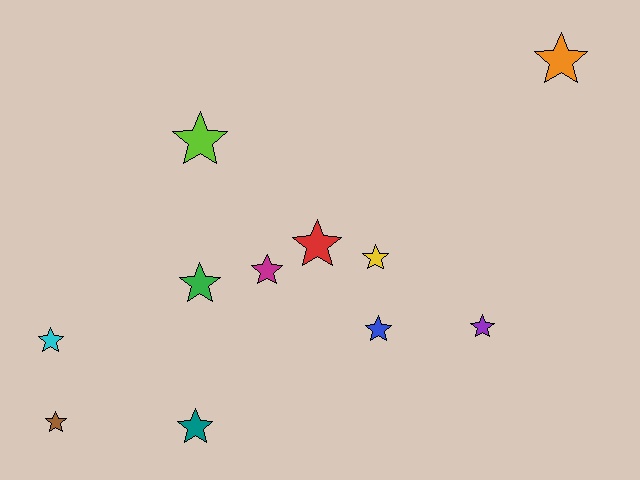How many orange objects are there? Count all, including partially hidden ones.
There is 1 orange object.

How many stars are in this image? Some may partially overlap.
There are 11 stars.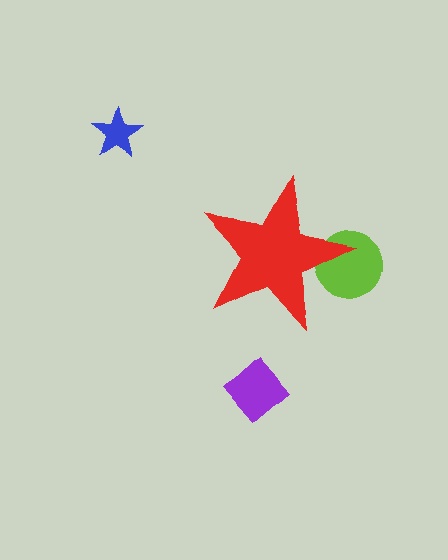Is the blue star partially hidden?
No, the blue star is fully visible.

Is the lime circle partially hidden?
Yes, the lime circle is partially hidden behind the red star.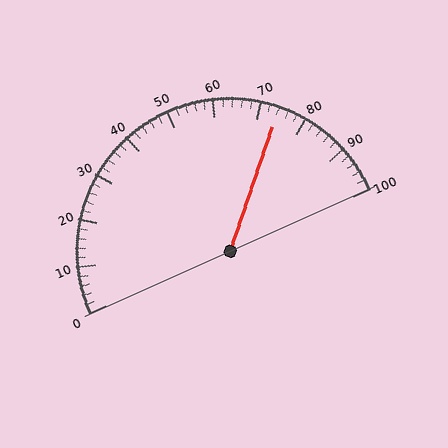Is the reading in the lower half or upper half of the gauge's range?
The reading is in the upper half of the range (0 to 100).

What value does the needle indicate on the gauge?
The needle indicates approximately 74.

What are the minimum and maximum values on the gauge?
The gauge ranges from 0 to 100.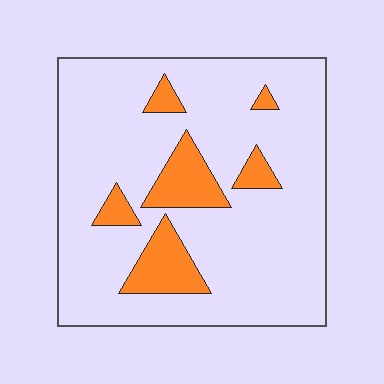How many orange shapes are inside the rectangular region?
6.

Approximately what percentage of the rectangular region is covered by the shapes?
Approximately 15%.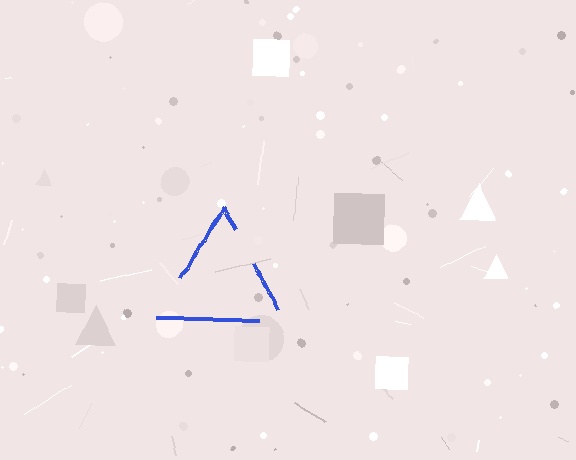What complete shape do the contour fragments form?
The contour fragments form a triangle.